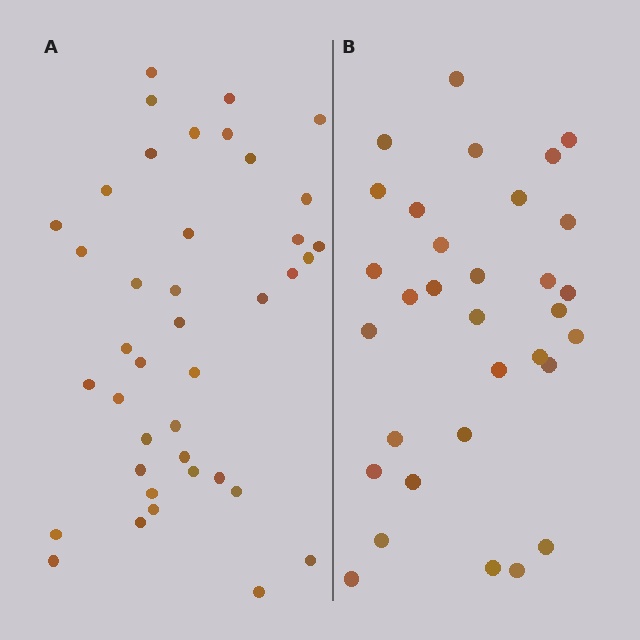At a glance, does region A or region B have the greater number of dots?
Region A (the left region) has more dots.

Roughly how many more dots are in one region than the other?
Region A has roughly 8 or so more dots than region B.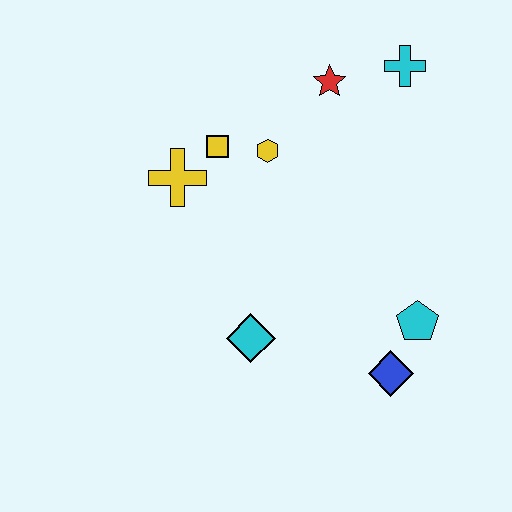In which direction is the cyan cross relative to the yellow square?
The cyan cross is to the right of the yellow square.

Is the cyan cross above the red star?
Yes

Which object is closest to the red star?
The cyan cross is closest to the red star.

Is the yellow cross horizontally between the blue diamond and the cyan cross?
No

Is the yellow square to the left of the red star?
Yes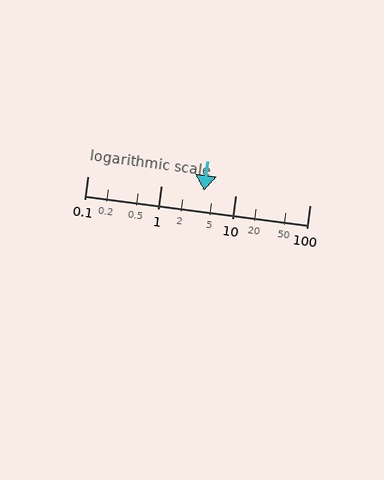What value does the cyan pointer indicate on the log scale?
The pointer indicates approximately 3.8.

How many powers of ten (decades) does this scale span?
The scale spans 3 decades, from 0.1 to 100.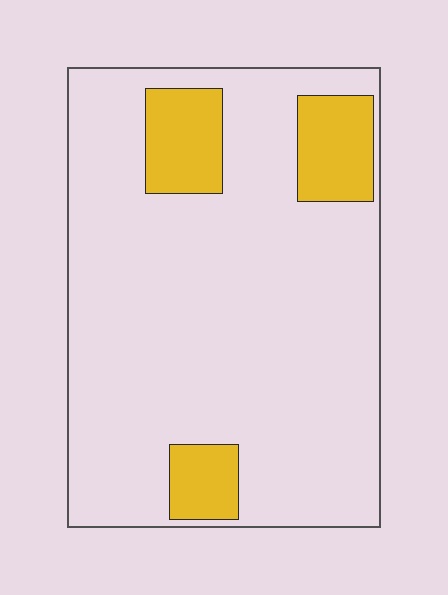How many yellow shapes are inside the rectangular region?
3.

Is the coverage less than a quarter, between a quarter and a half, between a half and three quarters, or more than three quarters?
Less than a quarter.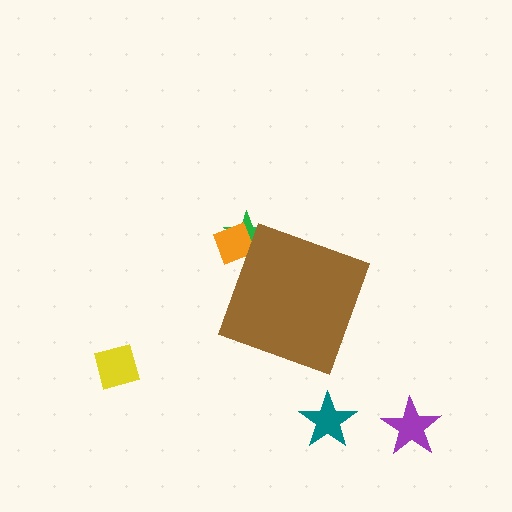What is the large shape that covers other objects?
A brown diamond.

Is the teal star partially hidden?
No, the teal star is fully visible.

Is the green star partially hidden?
Yes, the green star is partially hidden behind the brown diamond.